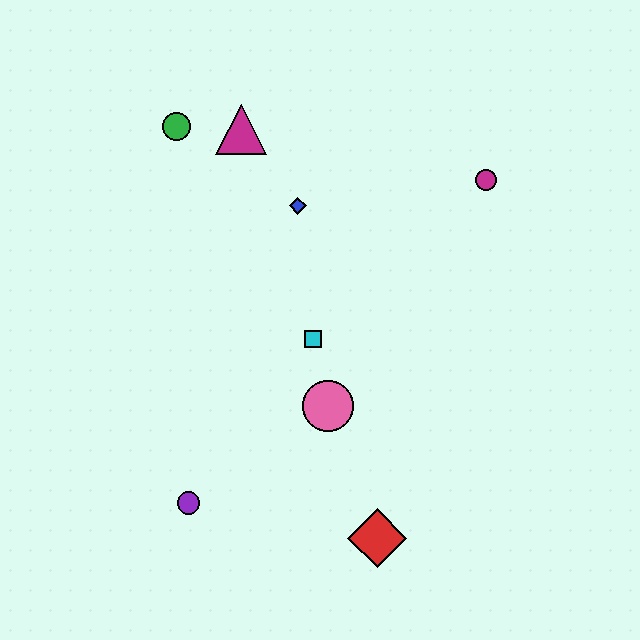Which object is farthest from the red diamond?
The green circle is farthest from the red diamond.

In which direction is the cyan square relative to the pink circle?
The cyan square is above the pink circle.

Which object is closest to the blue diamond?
The magenta triangle is closest to the blue diamond.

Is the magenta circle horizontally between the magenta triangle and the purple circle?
No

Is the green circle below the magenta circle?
No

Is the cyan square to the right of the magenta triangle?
Yes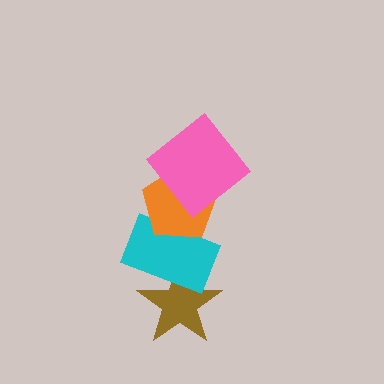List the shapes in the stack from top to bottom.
From top to bottom: the pink diamond, the orange pentagon, the cyan rectangle, the brown star.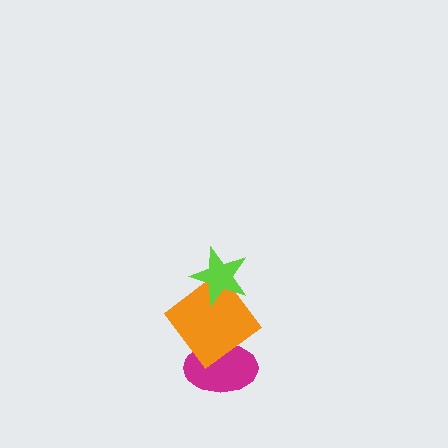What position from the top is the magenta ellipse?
The magenta ellipse is 3rd from the top.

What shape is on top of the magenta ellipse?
The orange diamond is on top of the magenta ellipse.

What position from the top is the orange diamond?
The orange diamond is 2nd from the top.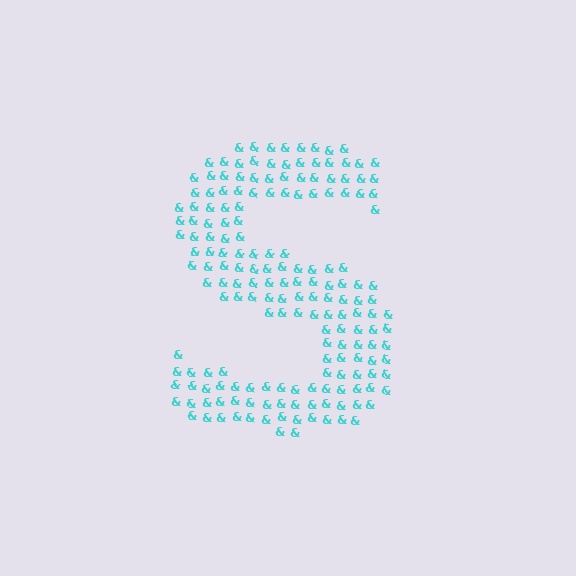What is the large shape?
The large shape is the letter S.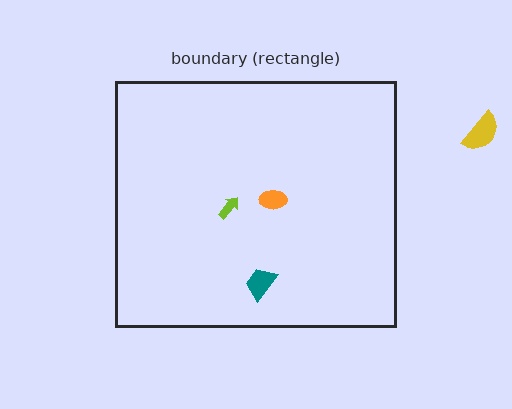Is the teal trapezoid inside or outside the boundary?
Inside.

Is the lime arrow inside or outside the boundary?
Inside.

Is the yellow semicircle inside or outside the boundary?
Outside.